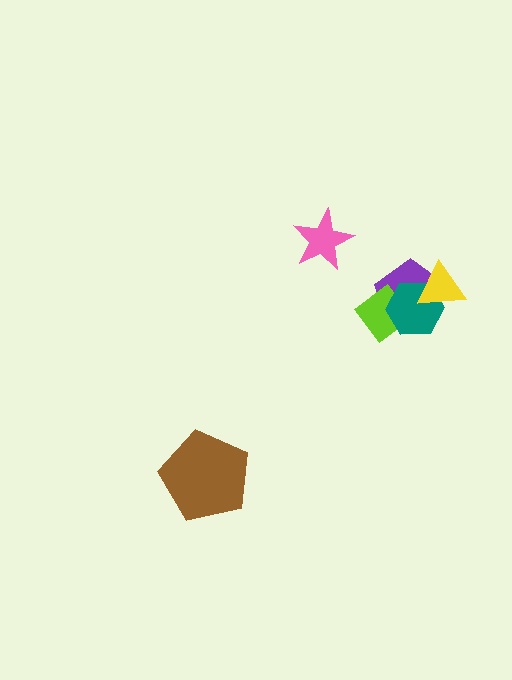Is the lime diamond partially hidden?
Yes, it is partially covered by another shape.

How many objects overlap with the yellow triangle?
2 objects overlap with the yellow triangle.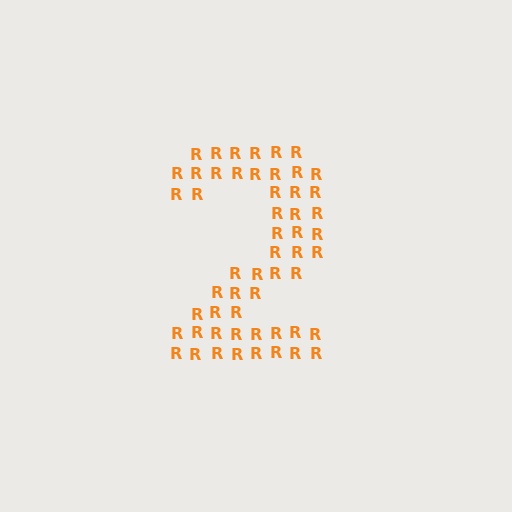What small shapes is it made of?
It is made of small letter R's.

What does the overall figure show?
The overall figure shows the digit 2.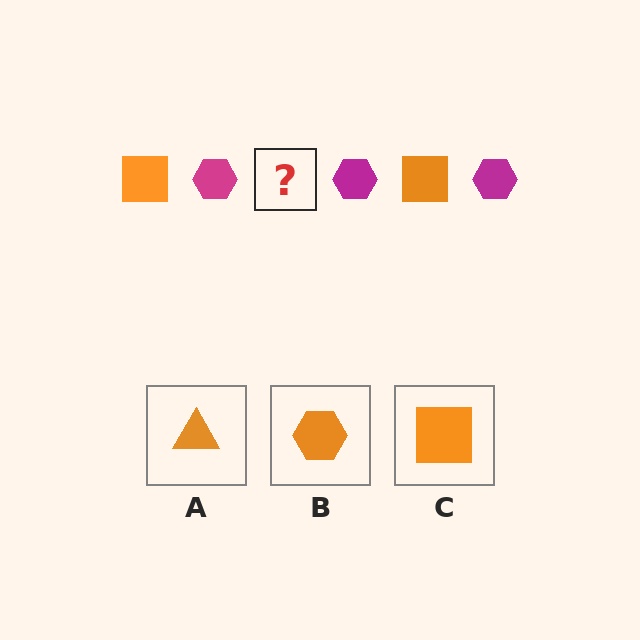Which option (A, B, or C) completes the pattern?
C.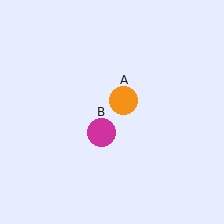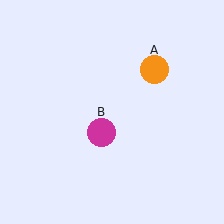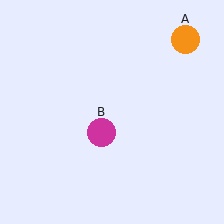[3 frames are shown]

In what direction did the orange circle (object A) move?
The orange circle (object A) moved up and to the right.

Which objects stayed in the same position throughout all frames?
Magenta circle (object B) remained stationary.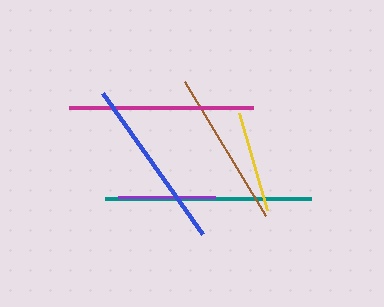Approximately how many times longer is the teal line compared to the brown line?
The teal line is approximately 1.3 times the length of the brown line.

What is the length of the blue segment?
The blue segment is approximately 173 pixels long.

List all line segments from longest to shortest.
From longest to shortest: teal, magenta, blue, brown, yellow, purple.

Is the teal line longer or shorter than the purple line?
The teal line is longer than the purple line.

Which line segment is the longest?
The teal line is the longest at approximately 205 pixels.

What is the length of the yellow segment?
The yellow segment is approximately 100 pixels long.